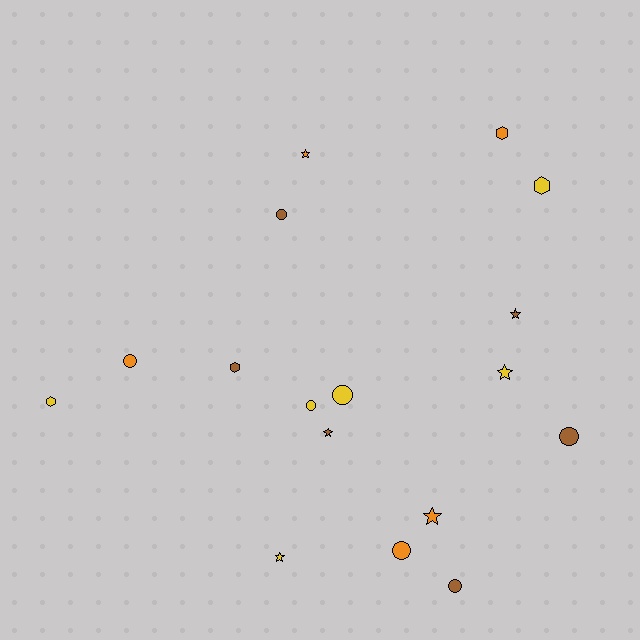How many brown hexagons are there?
There is 1 brown hexagon.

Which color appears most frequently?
Brown, with 6 objects.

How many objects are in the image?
There are 17 objects.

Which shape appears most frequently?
Circle, with 7 objects.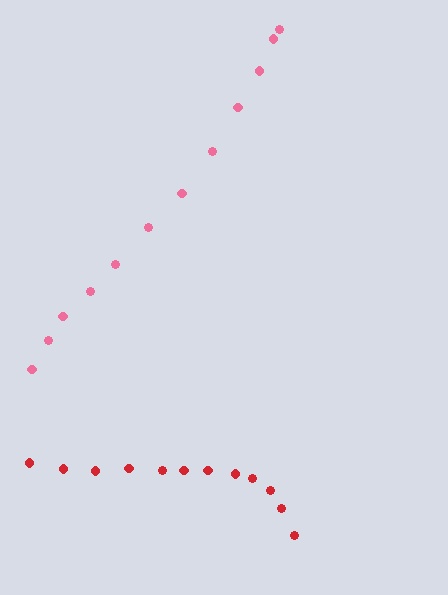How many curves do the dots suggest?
There are 2 distinct paths.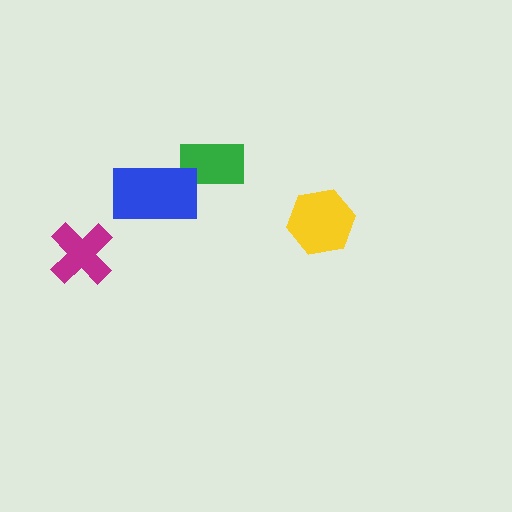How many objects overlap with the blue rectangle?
1 object overlaps with the blue rectangle.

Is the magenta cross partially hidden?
No, no other shape covers it.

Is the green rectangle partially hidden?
Yes, it is partially covered by another shape.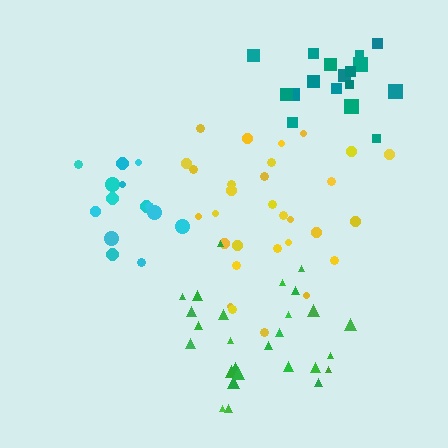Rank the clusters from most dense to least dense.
cyan, green, teal, yellow.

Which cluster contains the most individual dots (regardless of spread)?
Yellow (30).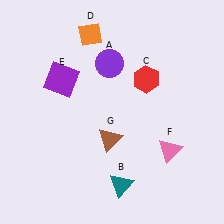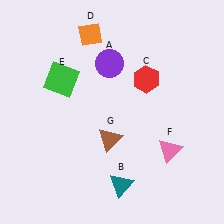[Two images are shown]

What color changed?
The square (E) changed from purple in Image 1 to green in Image 2.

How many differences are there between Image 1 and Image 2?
There is 1 difference between the two images.